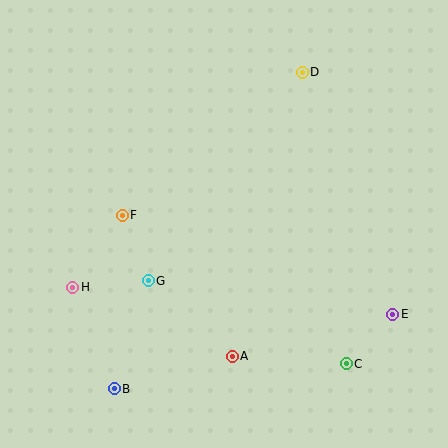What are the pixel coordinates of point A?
Point A is at (232, 356).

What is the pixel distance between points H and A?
The distance between H and A is 174 pixels.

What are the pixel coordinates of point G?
Point G is at (148, 281).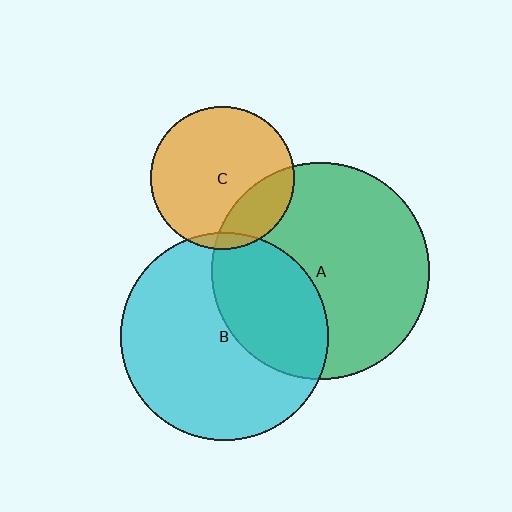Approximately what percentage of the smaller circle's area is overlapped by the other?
Approximately 20%.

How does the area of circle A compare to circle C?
Approximately 2.3 times.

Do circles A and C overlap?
Yes.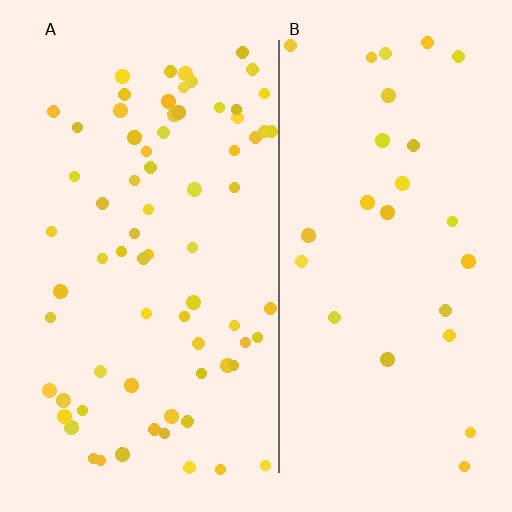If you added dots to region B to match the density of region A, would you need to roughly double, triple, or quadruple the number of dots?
Approximately triple.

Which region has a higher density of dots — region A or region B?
A (the left).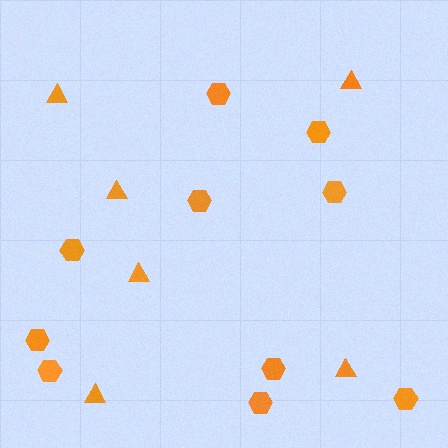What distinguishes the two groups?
There are 2 groups: one group of triangles (6) and one group of hexagons (10).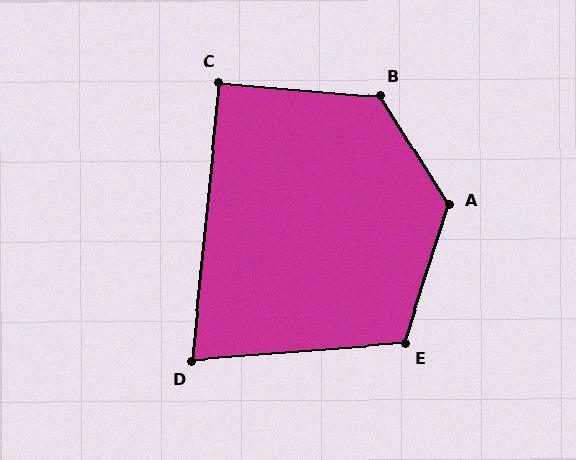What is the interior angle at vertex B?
Approximately 127 degrees (obtuse).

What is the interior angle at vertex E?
Approximately 112 degrees (obtuse).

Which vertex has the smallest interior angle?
D, at approximately 80 degrees.